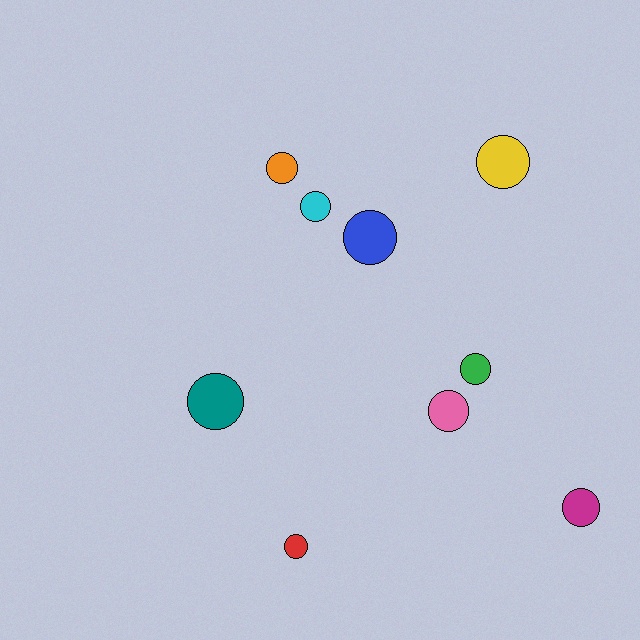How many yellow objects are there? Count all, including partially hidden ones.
There is 1 yellow object.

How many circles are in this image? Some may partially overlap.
There are 9 circles.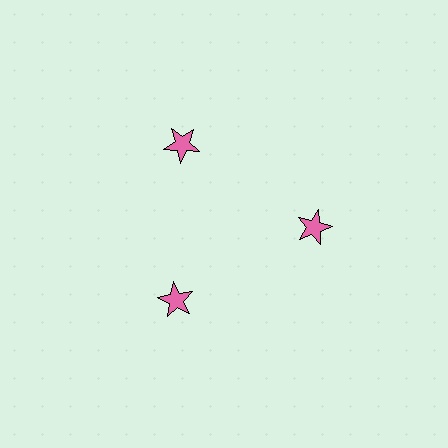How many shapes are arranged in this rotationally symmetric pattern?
There are 3 shapes, arranged in 3 groups of 1.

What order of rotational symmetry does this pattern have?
This pattern has 3-fold rotational symmetry.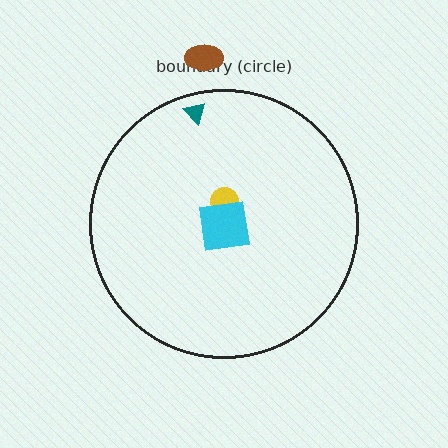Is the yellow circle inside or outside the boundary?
Inside.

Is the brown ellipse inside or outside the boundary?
Outside.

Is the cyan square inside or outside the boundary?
Inside.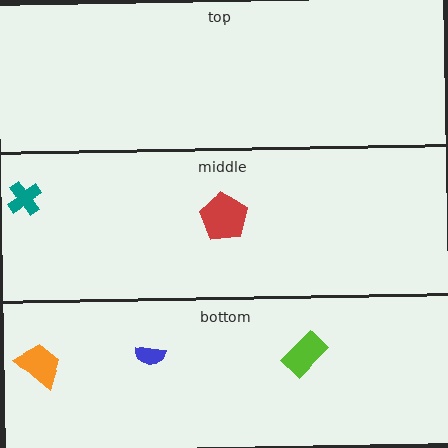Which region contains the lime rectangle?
The bottom region.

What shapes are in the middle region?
The teal cross, the red pentagon.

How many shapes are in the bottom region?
3.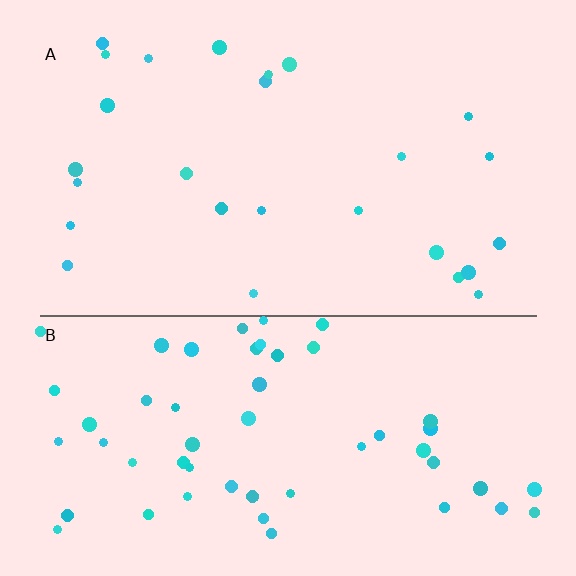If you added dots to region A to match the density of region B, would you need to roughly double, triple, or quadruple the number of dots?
Approximately double.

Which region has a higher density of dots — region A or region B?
B (the bottom).